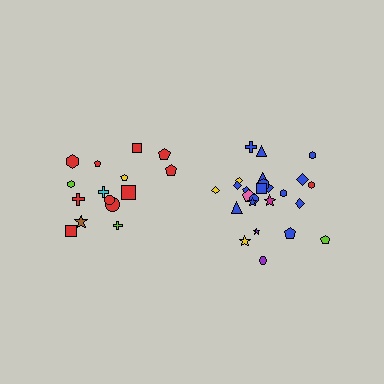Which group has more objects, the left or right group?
The right group.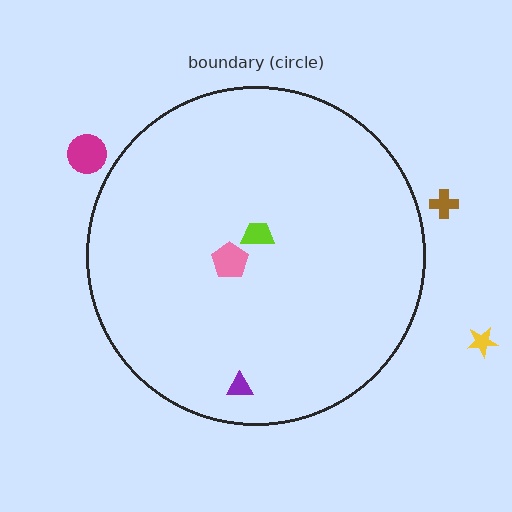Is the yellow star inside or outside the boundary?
Outside.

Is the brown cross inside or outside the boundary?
Outside.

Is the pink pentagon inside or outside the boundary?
Inside.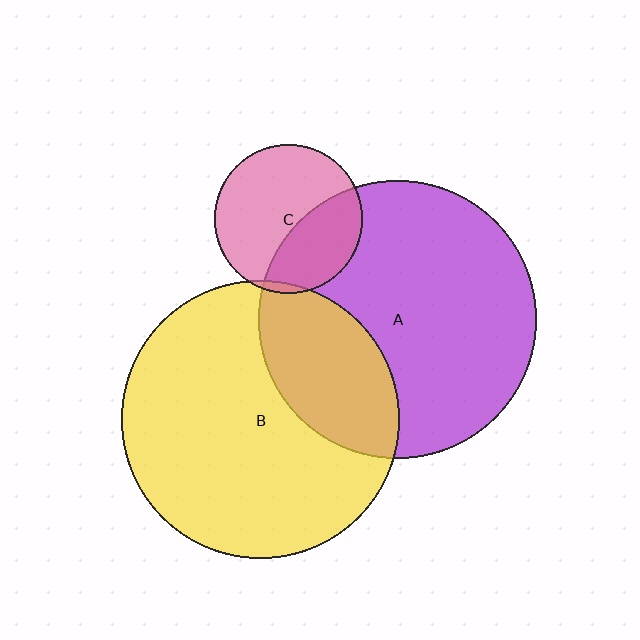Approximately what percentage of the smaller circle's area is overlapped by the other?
Approximately 5%.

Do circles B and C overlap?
Yes.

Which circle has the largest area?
Circle A (purple).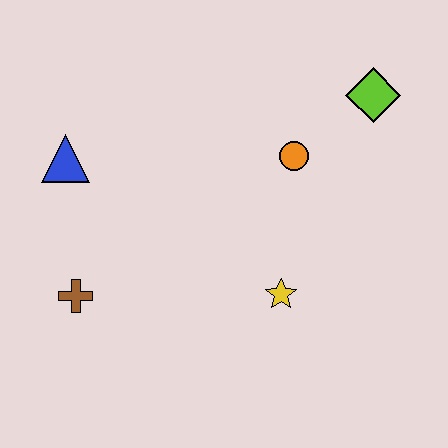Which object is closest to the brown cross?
The blue triangle is closest to the brown cross.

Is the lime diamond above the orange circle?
Yes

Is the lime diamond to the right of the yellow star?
Yes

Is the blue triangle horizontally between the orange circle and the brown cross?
No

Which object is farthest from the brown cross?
The lime diamond is farthest from the brown cross.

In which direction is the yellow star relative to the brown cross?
The yellow star is to the right of the brown cross.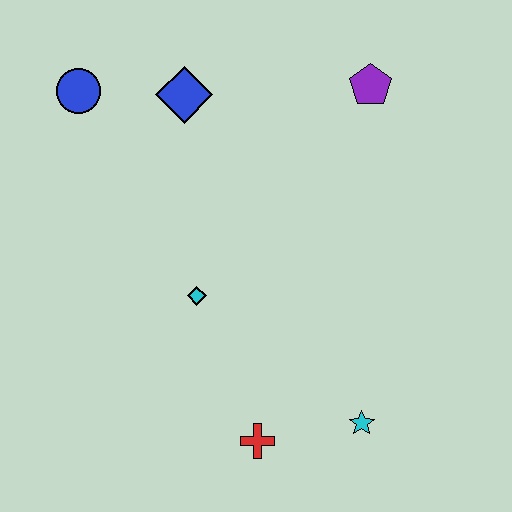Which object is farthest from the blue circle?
The cyan star is farthest from the blue circle.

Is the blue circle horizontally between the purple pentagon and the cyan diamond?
No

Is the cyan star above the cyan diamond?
No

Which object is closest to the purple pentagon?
The blue diamond is closest to the purple pentagon.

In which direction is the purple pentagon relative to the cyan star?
The purple pentagon is above the cyan star.